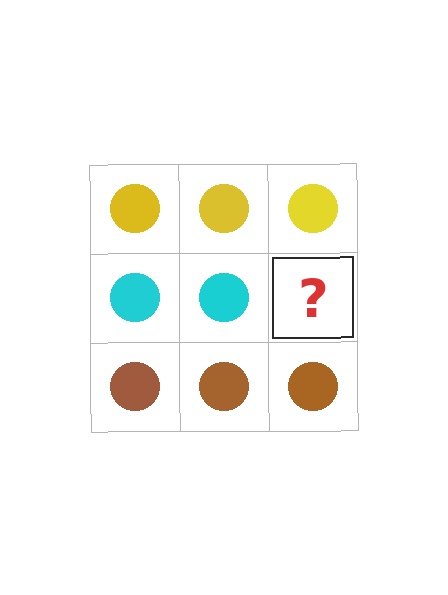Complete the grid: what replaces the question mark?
The question mark should be replaced with a cyan circle.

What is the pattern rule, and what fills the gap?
The rule is that each row has a consistent color. The gap should be filled with a cyan circle.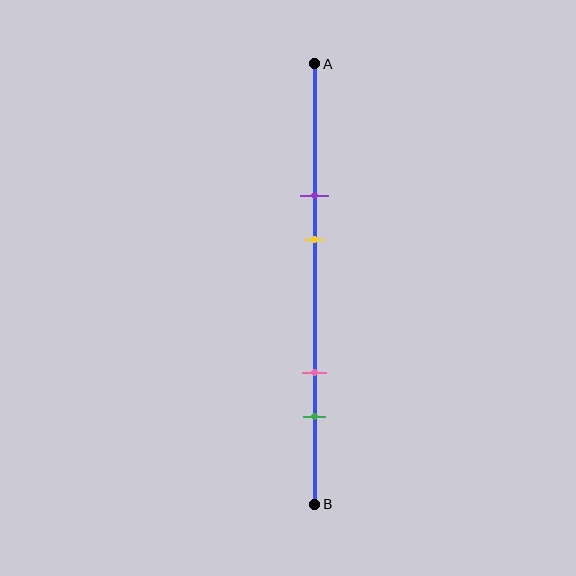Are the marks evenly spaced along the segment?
No, the marks are not evenly spaced.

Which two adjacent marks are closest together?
The purple and yellow marks are the closest adjacent pair.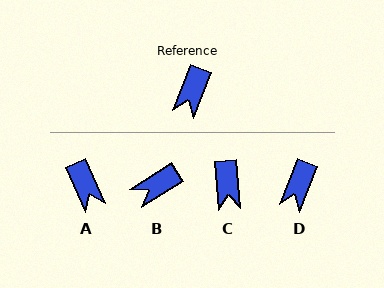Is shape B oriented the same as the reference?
No, it is off by about 36 degrees.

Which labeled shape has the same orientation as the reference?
D.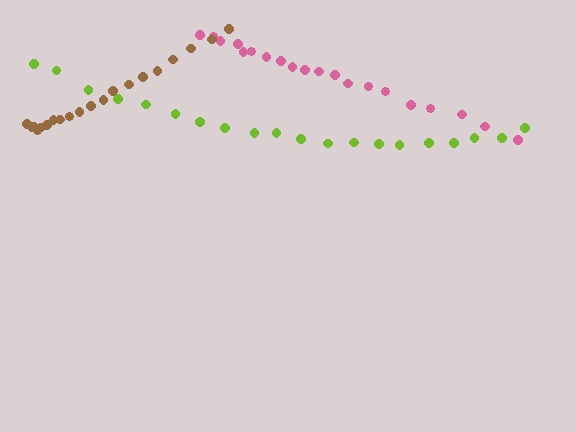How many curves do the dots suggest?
There are 3 distinct paths.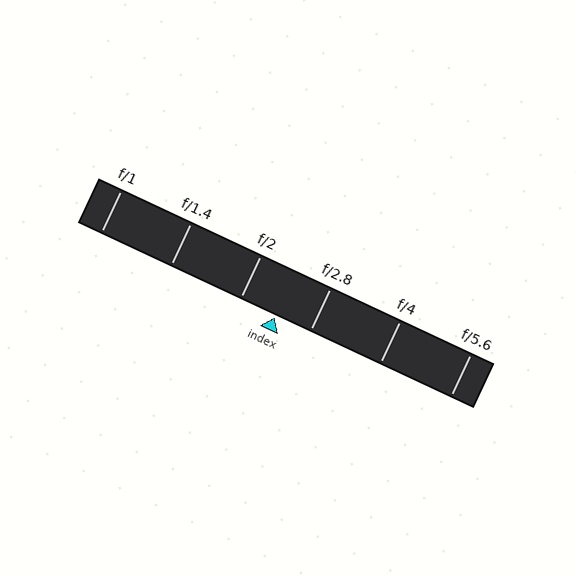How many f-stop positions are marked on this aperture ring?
There are 6 f-stop positions marked.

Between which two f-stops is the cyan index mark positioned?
The index mark is between f/2 and f/2.8.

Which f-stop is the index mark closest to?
The index mark is closest to f/2.8.